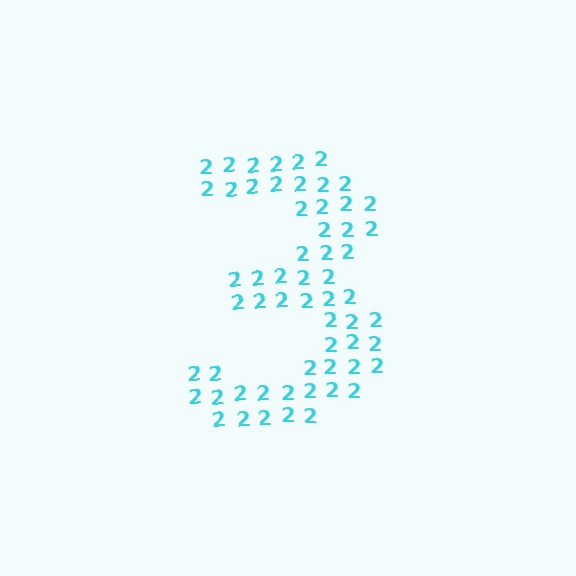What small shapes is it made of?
It is made of small digit 2's.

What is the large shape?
The large shape is the digit 3.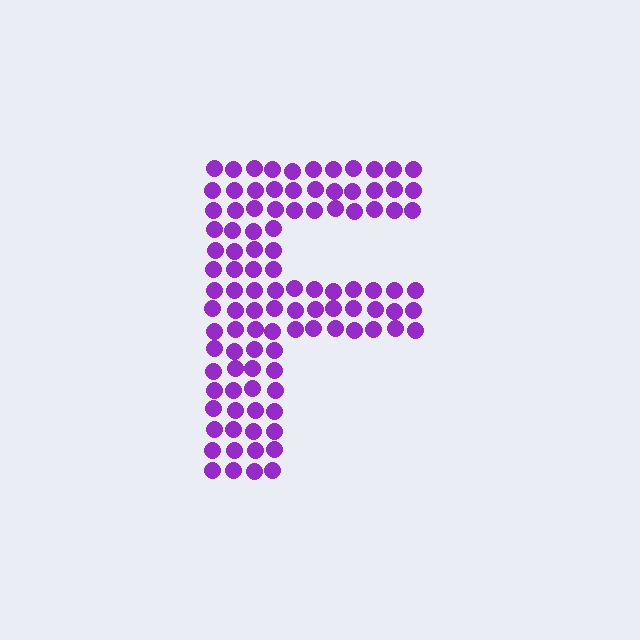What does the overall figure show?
The overall figure shows the letter F.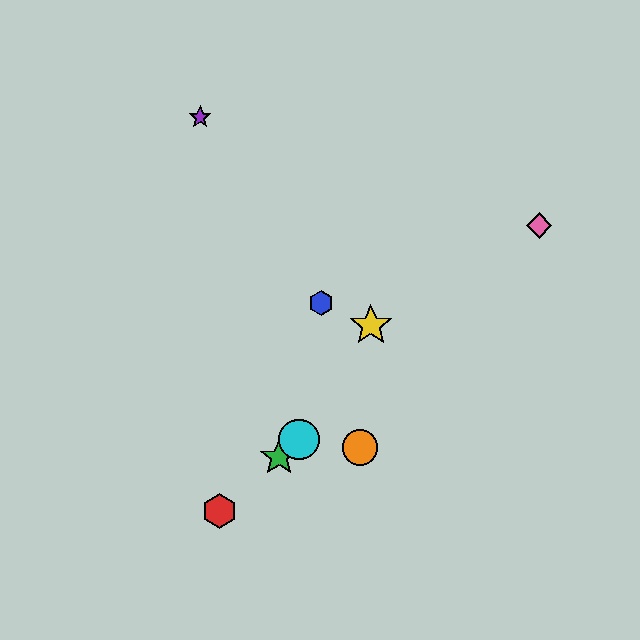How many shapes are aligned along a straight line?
4 shapes (the red hexagon, the green star, the cyan circle, the pink diamond) are aligned along a straight line.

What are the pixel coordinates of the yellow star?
The yellow star is at (371, 325).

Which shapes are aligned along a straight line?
The red hexagon, the green star, the cyan circle, the pink diamond are aligned along a straight line.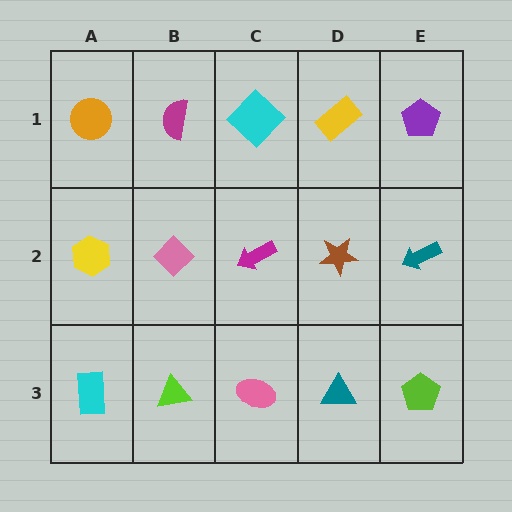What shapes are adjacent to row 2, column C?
A cyan diamond (row 1, column C), a pink ellipse (row 3, column C), a pink diamond (row 2, column B), a brown star (row 2, column D).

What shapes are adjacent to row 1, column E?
A teal arrow (row 2, column E), a yellow rectangle (row 1, column D).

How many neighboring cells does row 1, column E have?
2.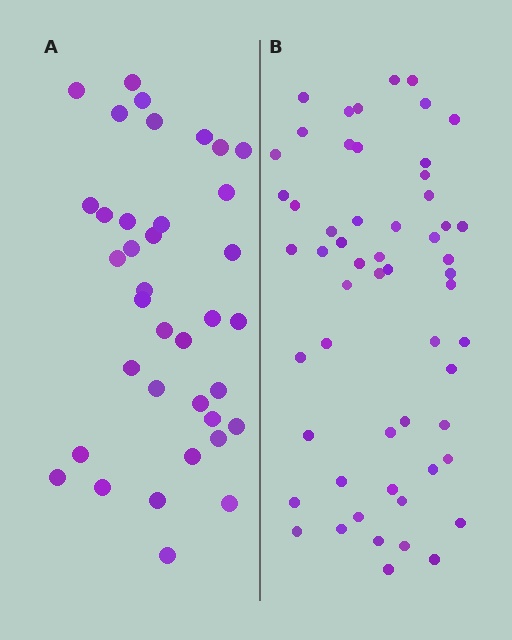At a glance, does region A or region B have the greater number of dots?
Region B (the right region) has more dots.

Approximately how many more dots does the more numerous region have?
Region B has approximately 20 more dots than region A.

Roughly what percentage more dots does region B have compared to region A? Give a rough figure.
About 50% more.